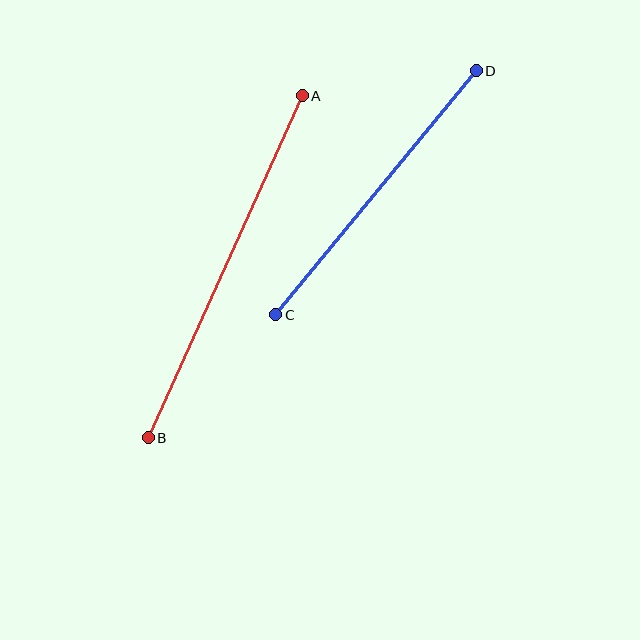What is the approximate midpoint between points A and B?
The midpoint is at approximately (225, 267) pixels.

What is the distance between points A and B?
The distance is approximately 375 pixels.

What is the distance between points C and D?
The distance is approximately 316 pixels.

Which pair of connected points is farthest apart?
Points A and B are farthest apart.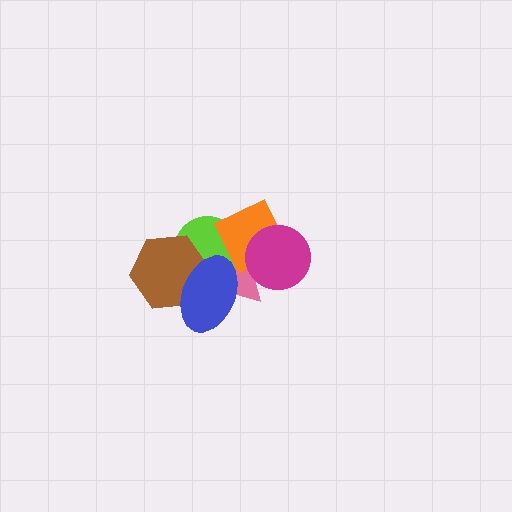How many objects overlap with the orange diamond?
3 objects overlap with the orange diamond.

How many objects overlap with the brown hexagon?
3 objects overlap with the brown hexagon.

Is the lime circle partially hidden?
Yes, it is partially covered by another shape.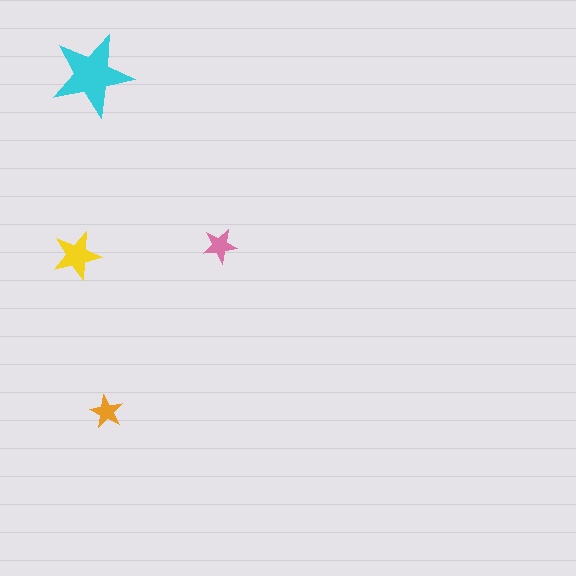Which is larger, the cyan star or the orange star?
The cyan one.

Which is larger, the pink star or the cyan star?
The cyan one.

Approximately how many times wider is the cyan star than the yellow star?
About 1.5 times wider.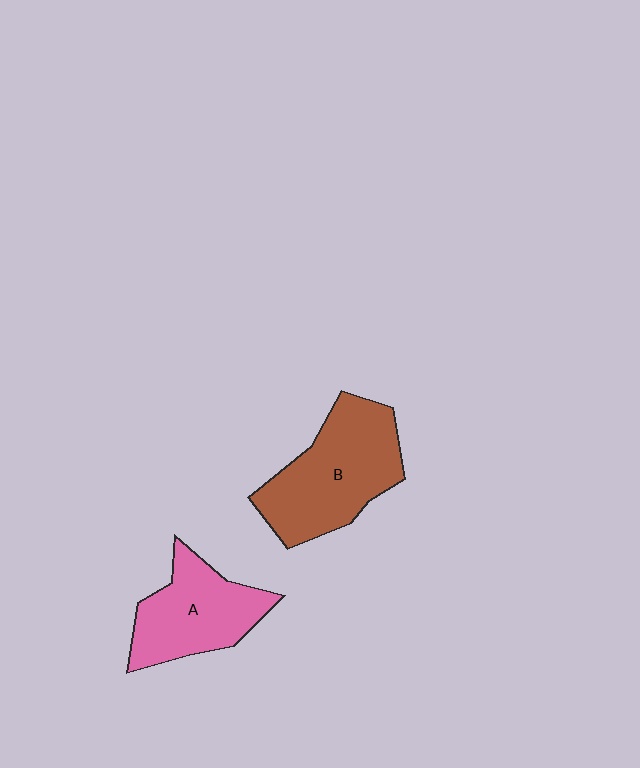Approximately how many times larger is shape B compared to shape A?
Approximately 1.3 times.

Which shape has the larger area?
Shape B (brown).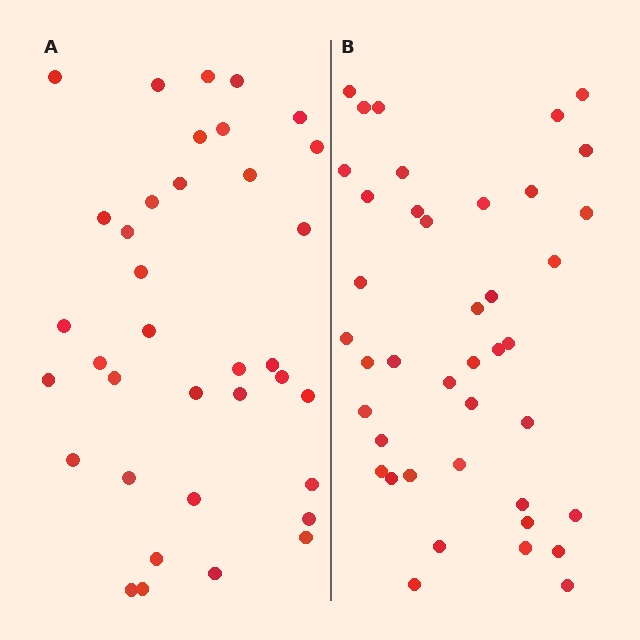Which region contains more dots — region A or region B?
Region B (the right region) has more dots.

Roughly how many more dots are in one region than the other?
Region B has about 5 more dots than region A.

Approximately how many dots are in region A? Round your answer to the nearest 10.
About 40 dots. (The exact count is 36, which rounds to 40.)